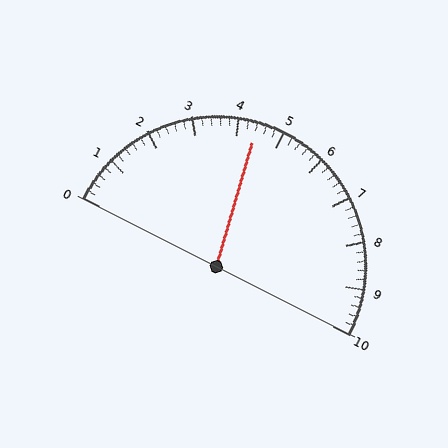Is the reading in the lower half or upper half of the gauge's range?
The reading is in the lower half of the range (0 to 10).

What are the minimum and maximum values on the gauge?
The gauge ranges from 0 to 10.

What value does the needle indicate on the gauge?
The needle indicates approximately 4.4.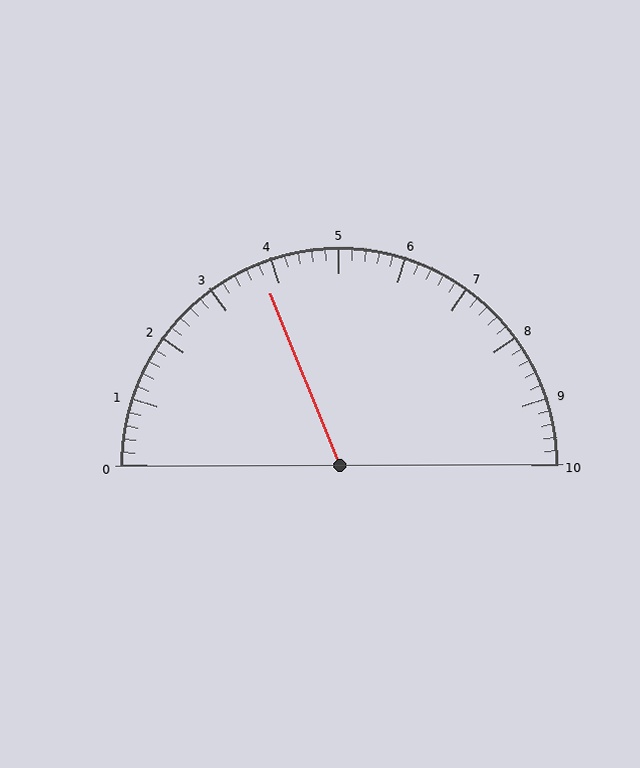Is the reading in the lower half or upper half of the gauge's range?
The reading is in the lower half of the range (0 to 10).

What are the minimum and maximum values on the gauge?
The gauge ranges from 0 to 10.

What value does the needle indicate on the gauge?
The needle indicates approximately 3.8.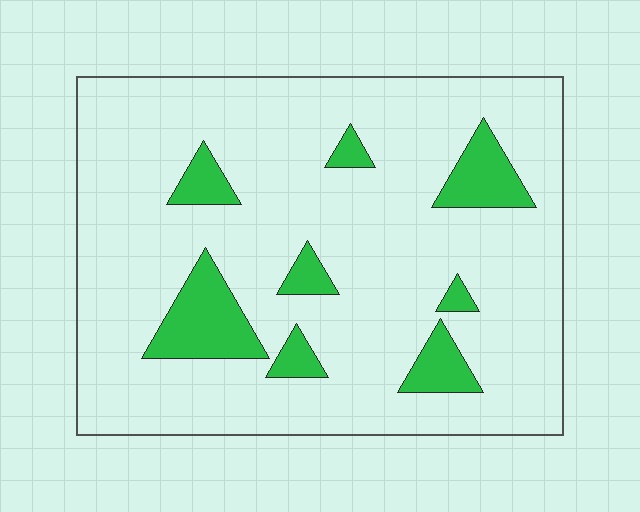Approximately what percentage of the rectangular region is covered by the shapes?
Approximately 15%.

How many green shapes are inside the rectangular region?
8.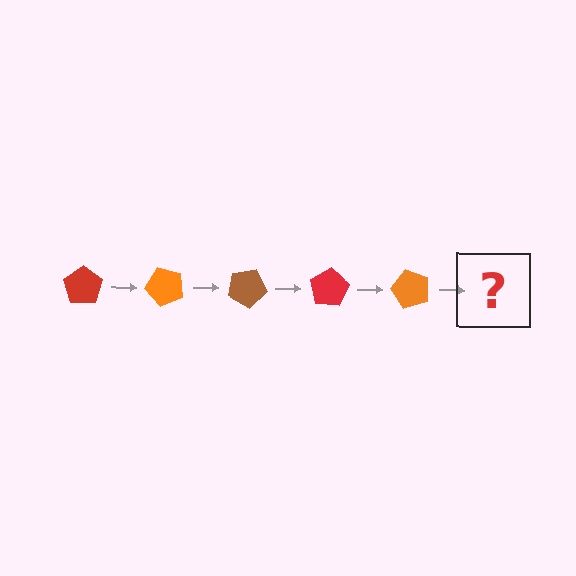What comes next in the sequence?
The next element should be a brown pentagon, rotated 250 degrees from the start.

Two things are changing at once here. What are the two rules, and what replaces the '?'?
The two rules are that it rotates 50 degrees each step and the color cycles through red, orange, and brown. The '?' should be a brown pentagon, rotated 250 degrees from the start.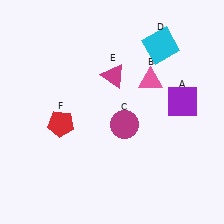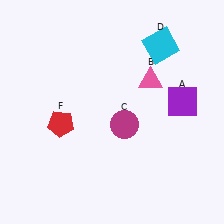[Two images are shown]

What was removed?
The magenta triangle (E) was removed in Image 2.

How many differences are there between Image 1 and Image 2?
There is 1 difference between the two images.